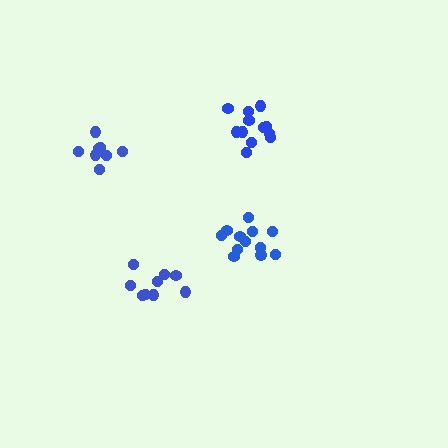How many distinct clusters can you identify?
There are 4 distinct clusters.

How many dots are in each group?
Group 1: 12 dots, Group 2: 9 dots, Group 3: 12 dots, Group 4: 8 dots (41 total).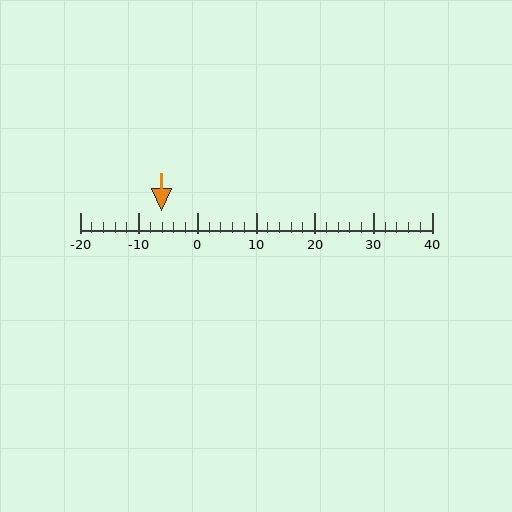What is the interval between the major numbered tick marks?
The major tick marks are spaced 10 units apart.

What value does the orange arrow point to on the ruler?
The orange arrow points to approximately -6.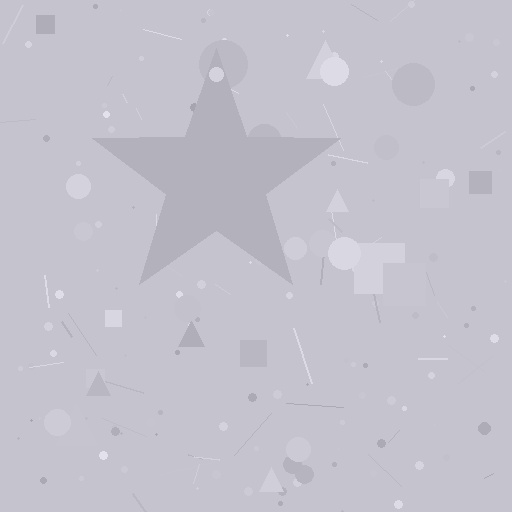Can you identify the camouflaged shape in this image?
The camouflaged shape is a star.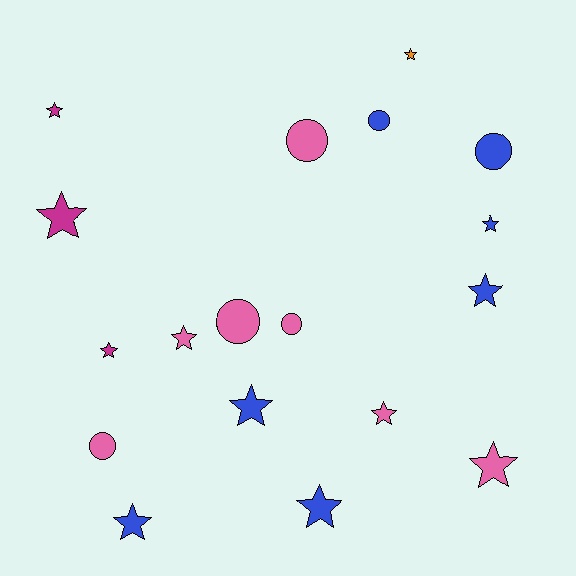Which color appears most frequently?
Pink, with 7 objects.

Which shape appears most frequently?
Star, with 12 objects.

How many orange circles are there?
There are no orange circles.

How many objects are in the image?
There are 18 objects.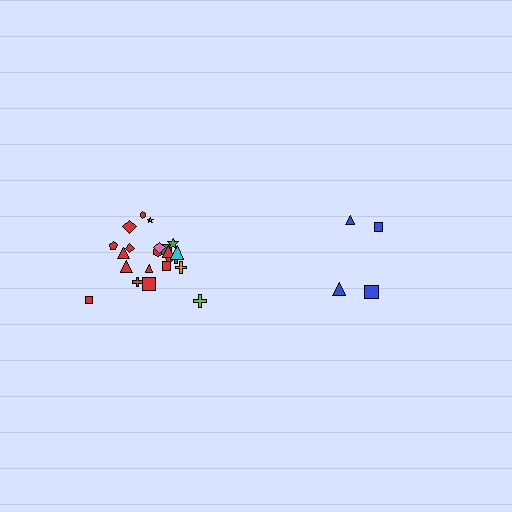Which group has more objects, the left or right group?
The left group.